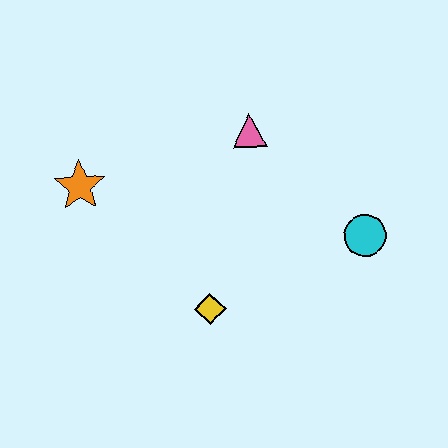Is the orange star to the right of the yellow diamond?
No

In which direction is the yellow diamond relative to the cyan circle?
The yellow diamond is to the left of the cyan circle.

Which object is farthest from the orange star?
The cyan circle is farthest from the orange star.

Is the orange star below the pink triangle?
Yes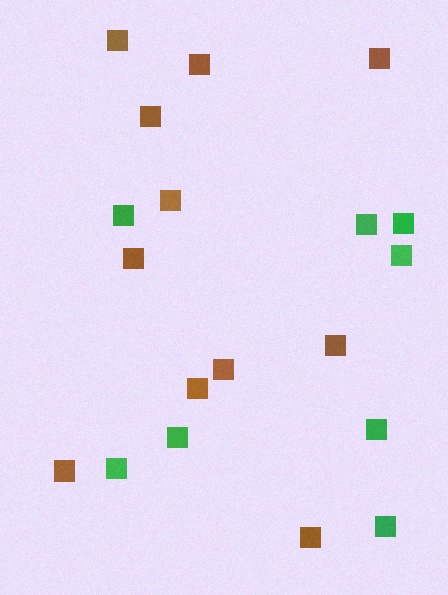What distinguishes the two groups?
There are 2 groups: one group of green squares (8) and one group of brown squares (11).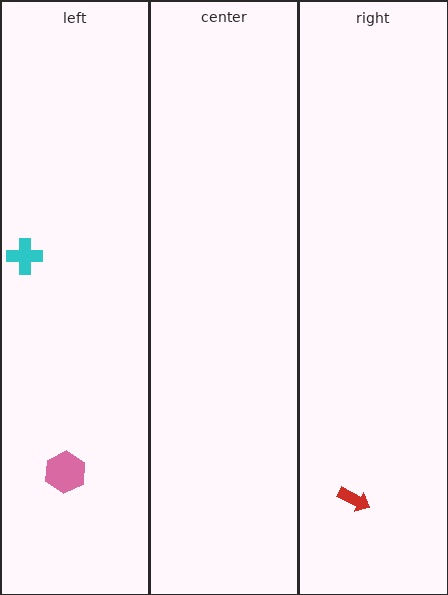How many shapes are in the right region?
1.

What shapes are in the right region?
The red arrow.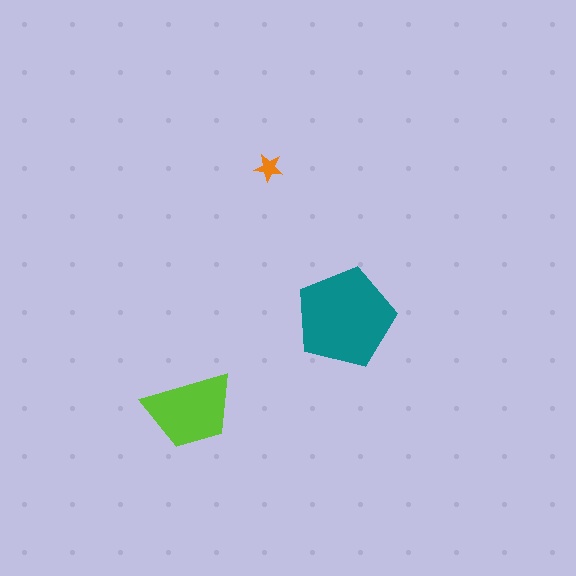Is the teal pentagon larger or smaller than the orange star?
Larger.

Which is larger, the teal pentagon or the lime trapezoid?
The teal pentagon.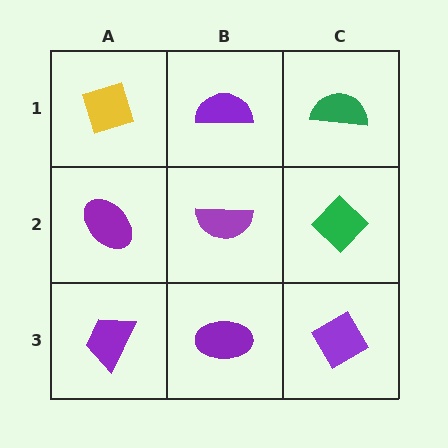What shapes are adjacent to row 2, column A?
A yellow diamond (row 1, column A), a purple trapezoid (row 3, column A), a purple semicircle (row 2, column B).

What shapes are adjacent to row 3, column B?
A purple semicircle (row 2, column B), a purple trapezoid (row 3, column A), a purple diamond (row 3, column C).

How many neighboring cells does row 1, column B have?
3.